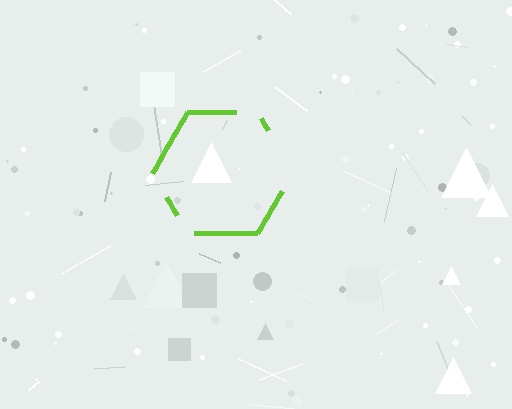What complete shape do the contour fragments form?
The contour fragments form a hexagon.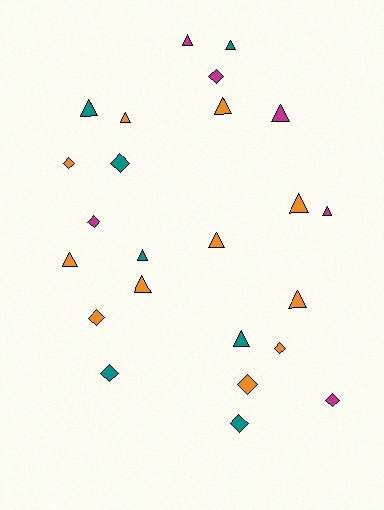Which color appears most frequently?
Orange, with 11 objects.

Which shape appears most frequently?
Triangle, with 14 objects.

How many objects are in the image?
There are 24 objects.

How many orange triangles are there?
There are 7 orange triangles.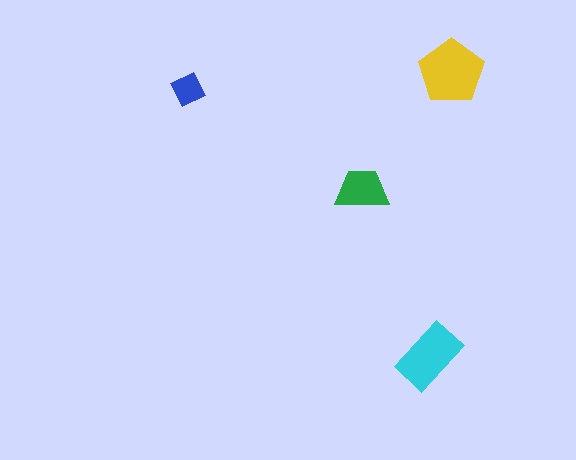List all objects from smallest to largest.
The blue diamond, the green trapezoid, the cyan rectangle, the yellow pentagon.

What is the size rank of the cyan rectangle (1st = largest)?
2nd.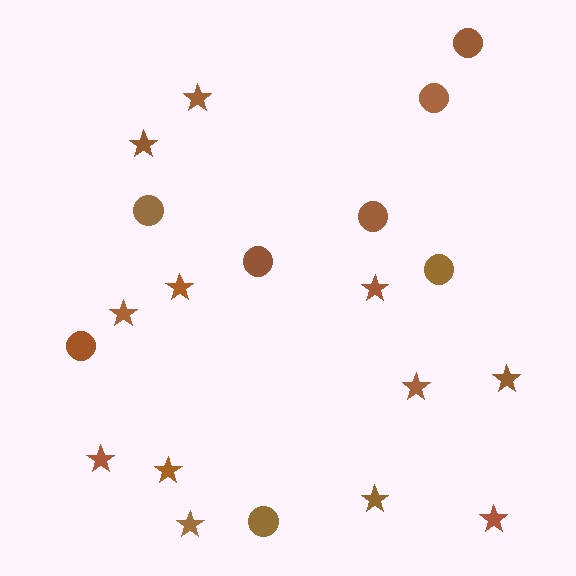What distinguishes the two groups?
There are 2 groups: one group of circles (8) and one group of stars (12).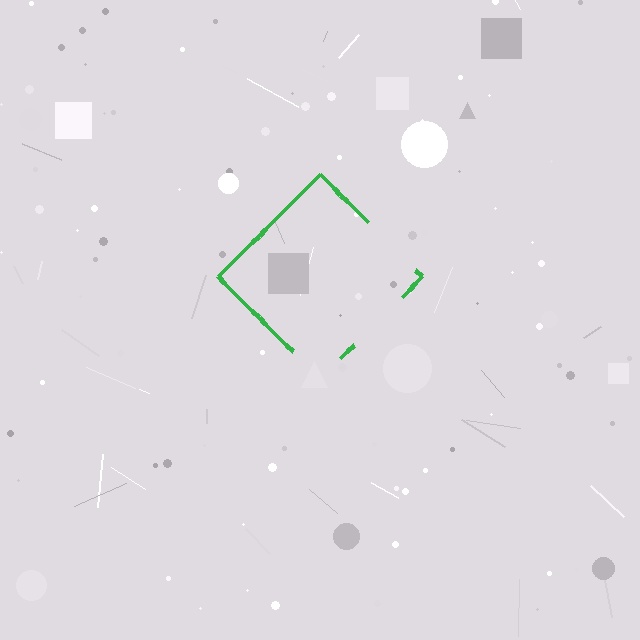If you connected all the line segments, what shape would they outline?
They would outline a diamond.